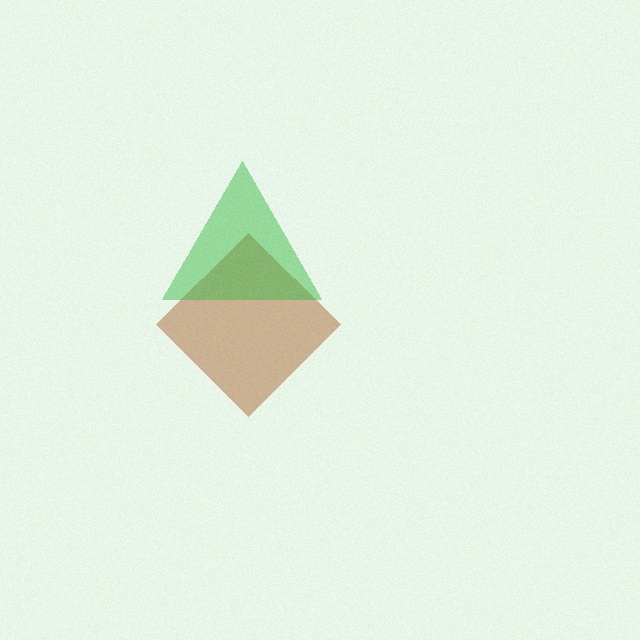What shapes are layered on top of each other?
The layered shapes are: a brown diamond, a green triangle.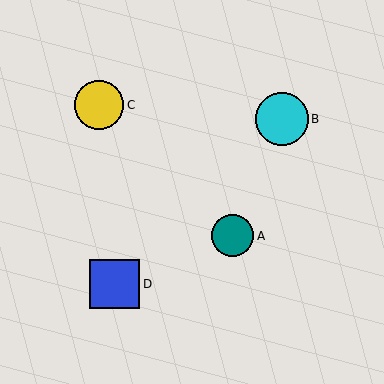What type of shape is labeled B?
Shape B is a cyan circle.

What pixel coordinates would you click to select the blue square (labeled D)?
Click at (115, 284) to select the blue square D.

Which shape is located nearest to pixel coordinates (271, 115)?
The cyan circle (labeled B) at (282, 119) is nearest to that location.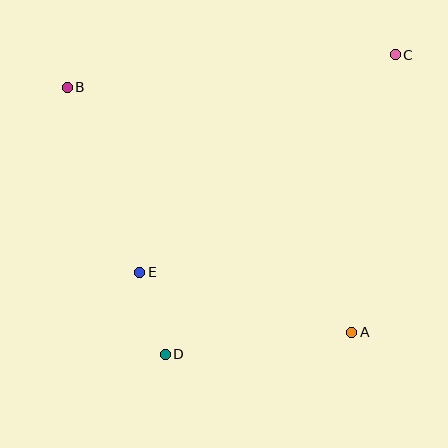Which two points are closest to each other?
Points D and E are closest to each other.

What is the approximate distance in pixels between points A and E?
The distance between A and E is approximately 221 pixels.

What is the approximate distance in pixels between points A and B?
The distance between A and B is approximately 376 pixels.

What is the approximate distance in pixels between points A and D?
The distance between A and D is approximately 188 pixels.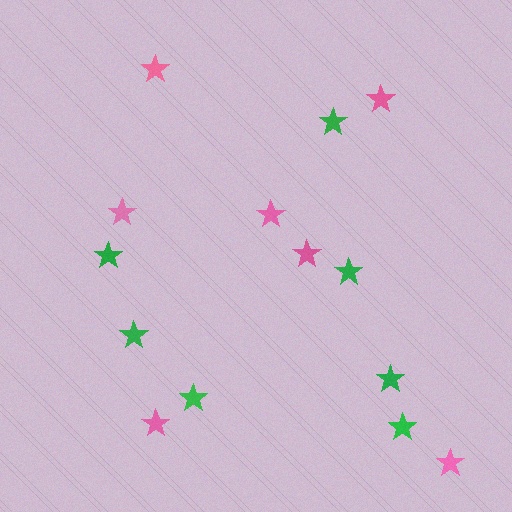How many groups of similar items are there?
There are 2 groups: one group of pink stars (7) and one group of green stars (7).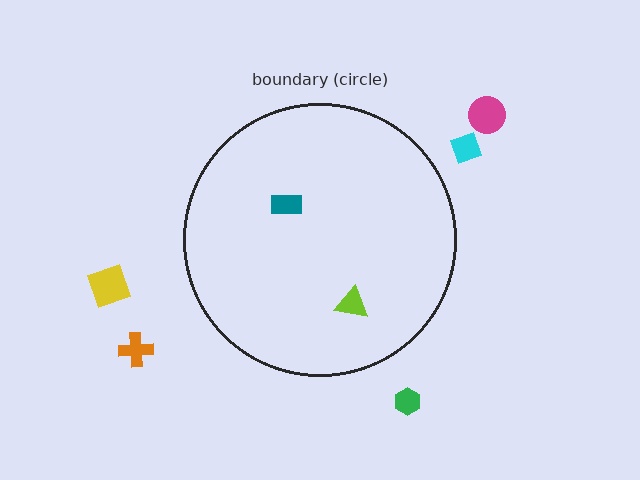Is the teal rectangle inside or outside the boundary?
Inside.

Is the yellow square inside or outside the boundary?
Outside.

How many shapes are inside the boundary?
2 inside, 5 outside.